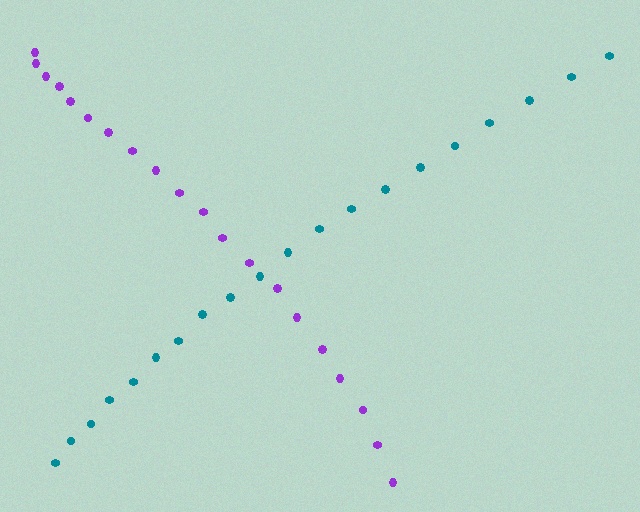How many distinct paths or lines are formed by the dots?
There are 2 distinct paths.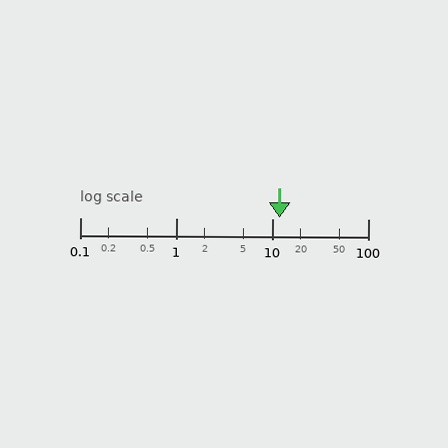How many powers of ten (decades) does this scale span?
The scale spans 3 decades, from 0.1 to 100.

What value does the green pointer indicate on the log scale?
The pointer indicates approximately 12.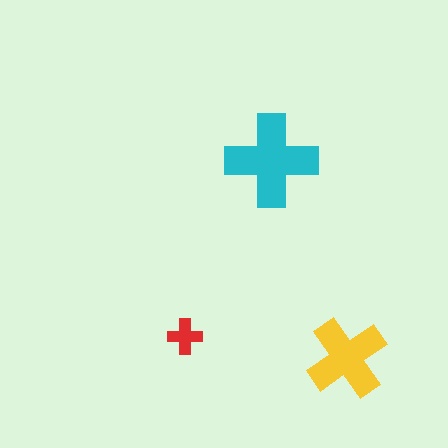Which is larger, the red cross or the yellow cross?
The yellow one.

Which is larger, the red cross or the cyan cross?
The cyan one.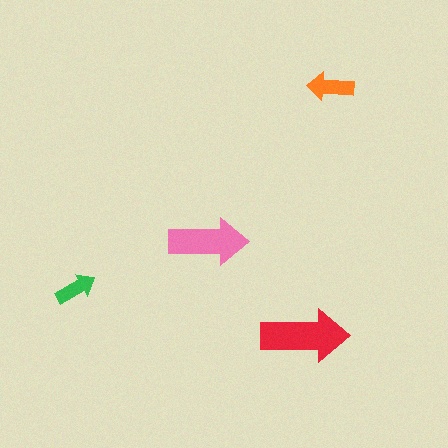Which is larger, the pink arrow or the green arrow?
The pink one.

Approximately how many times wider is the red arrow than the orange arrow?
About 2 times wider.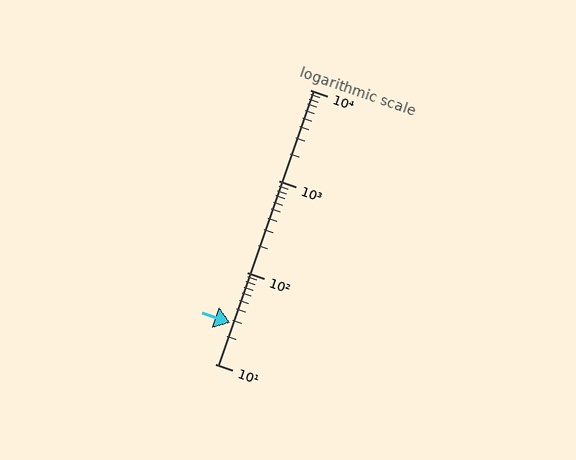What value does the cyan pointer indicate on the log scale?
The pointer indicates approximately 28.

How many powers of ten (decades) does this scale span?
The scale spans 3 decades, from 10 to 10000.